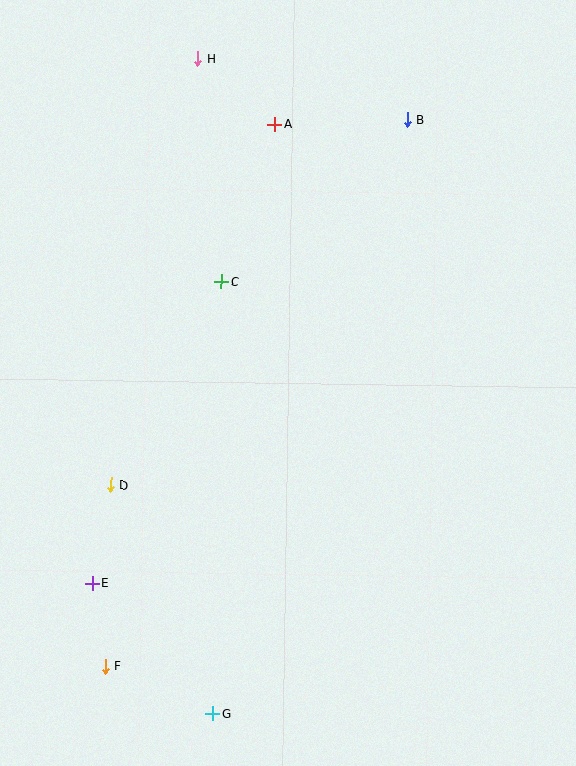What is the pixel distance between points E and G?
The distance between E and G is 177 pixels.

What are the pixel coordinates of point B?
Point B is at (407, 119).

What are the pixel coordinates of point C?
Point C is at (221, 282).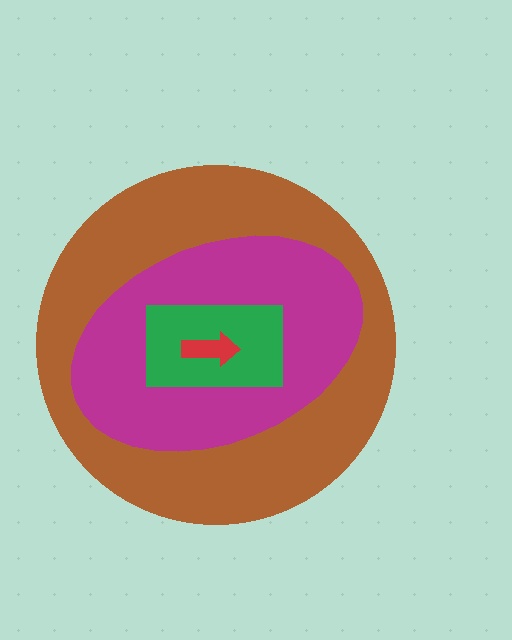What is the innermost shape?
The red arrow.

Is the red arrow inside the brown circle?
Yes.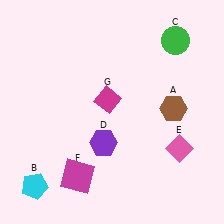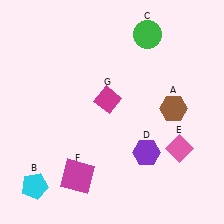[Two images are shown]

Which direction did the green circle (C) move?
The green circle (C) moved left.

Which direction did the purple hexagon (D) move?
The purple hexagon (D) moved right.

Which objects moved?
The objects that moved are: the green circle (C), the purple hexagon (D).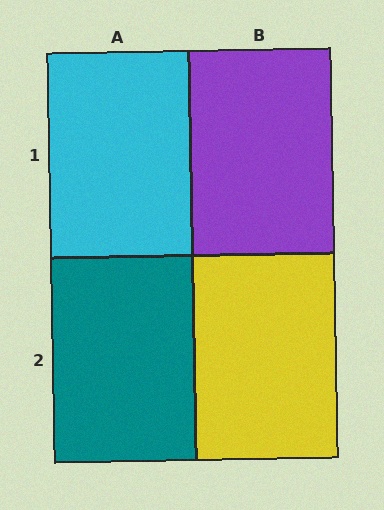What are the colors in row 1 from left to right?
Cyan, purple.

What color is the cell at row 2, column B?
Yellow.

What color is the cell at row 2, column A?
Teal.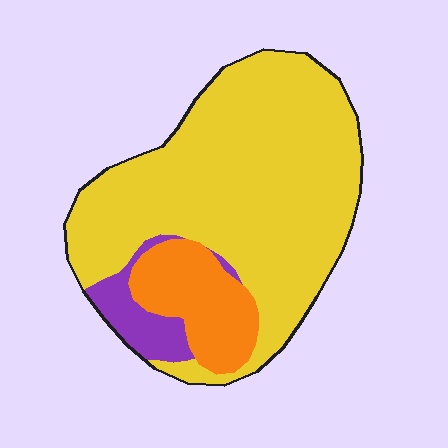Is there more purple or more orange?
Orange.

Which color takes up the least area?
Purple, at roughly 10%.